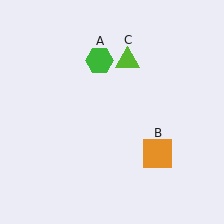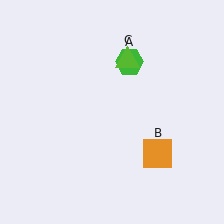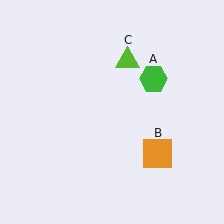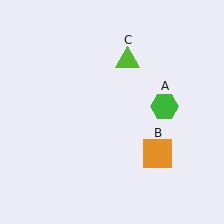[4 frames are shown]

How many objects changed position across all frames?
1 object changed position: green hexagon (object A).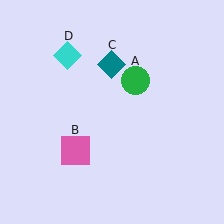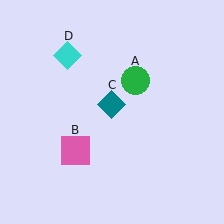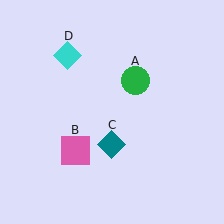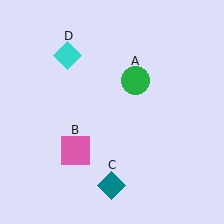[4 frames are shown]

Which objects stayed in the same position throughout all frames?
Green circle (object A) and pink square (object B) and cyan diamond (object D) remained stationary.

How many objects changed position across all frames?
1 object changed position: teal diamond (object C).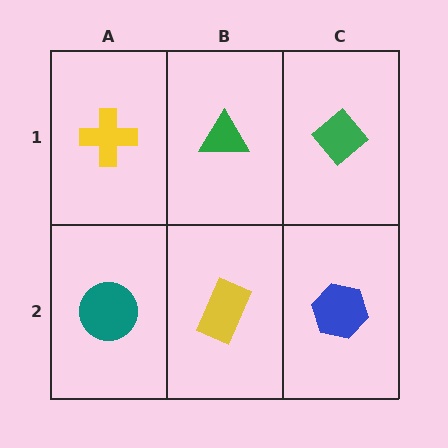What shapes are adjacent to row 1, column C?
A blue hexagon (row 2, column C), a green triangle (row 1, column B).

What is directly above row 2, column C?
A green diamond.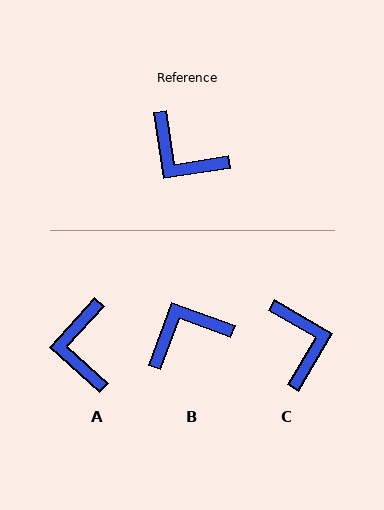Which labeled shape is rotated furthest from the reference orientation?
C, about 141 degrees away.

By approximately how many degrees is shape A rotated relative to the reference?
Approximately 51 degrees clockwise.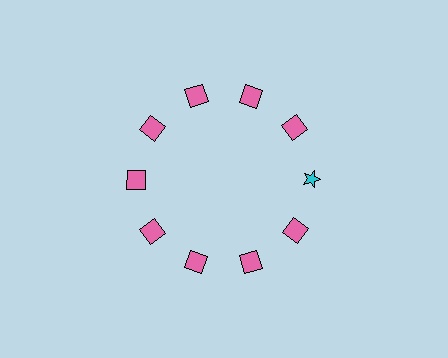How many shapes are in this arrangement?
There are 10 shapes arranged in a ring pattern.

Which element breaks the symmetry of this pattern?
The cyan star at roughly the 3 o'clock position breaks the symmetry. All other shapes are pink squares.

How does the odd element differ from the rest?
It differs in both color (cyan instead of pink) and shape (star instead of square).